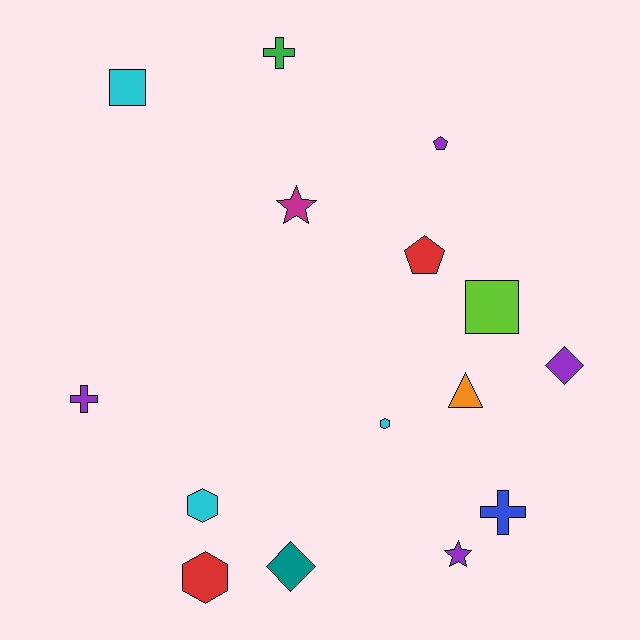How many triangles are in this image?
There is 1 triangle.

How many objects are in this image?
There are 15 objects.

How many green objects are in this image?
There is 1 green object.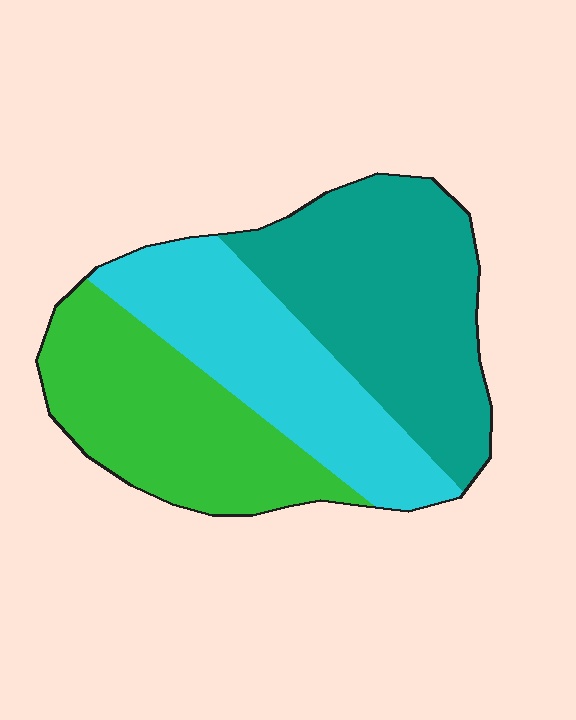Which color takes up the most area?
Teal, at roughly 40%.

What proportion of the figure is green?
Green takes up about one third (1/3) of the figure.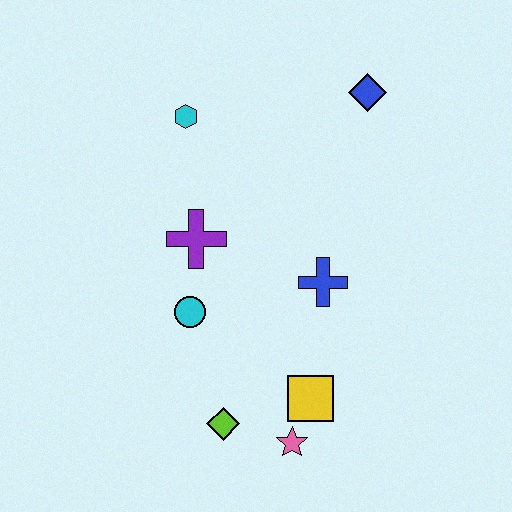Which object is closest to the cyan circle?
The purple cross is closest to the cyan circle.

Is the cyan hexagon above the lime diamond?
Yes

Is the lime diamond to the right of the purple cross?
Yes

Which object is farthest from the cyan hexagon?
The pink star is farthest from the cyan hexagon.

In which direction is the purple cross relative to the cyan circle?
The purple cross is above the cyan circle.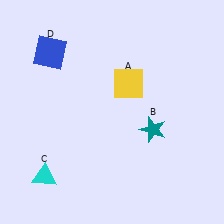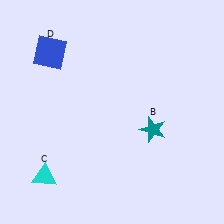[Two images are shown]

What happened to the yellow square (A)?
The yellow square (A) was removed in Image 2. It was in the top-right area of Image 1.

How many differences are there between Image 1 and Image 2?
There is 1 difference between the two images.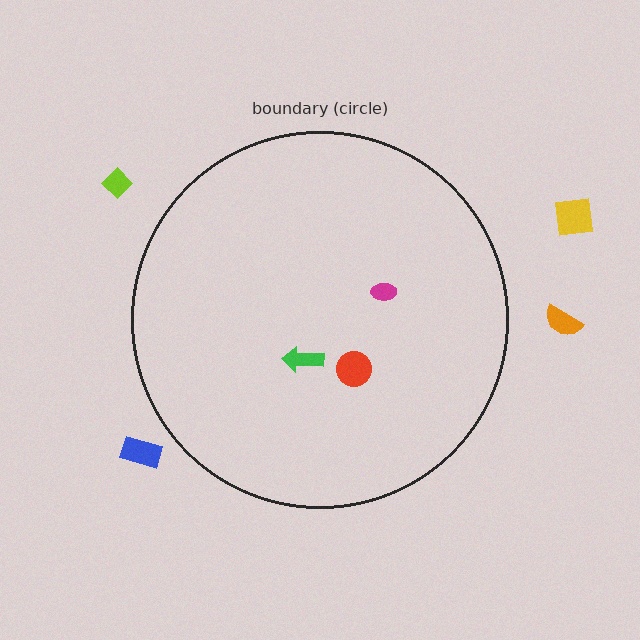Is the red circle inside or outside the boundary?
Inside.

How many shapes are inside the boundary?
3 inside, 4 outside.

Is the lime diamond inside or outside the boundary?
Outside.